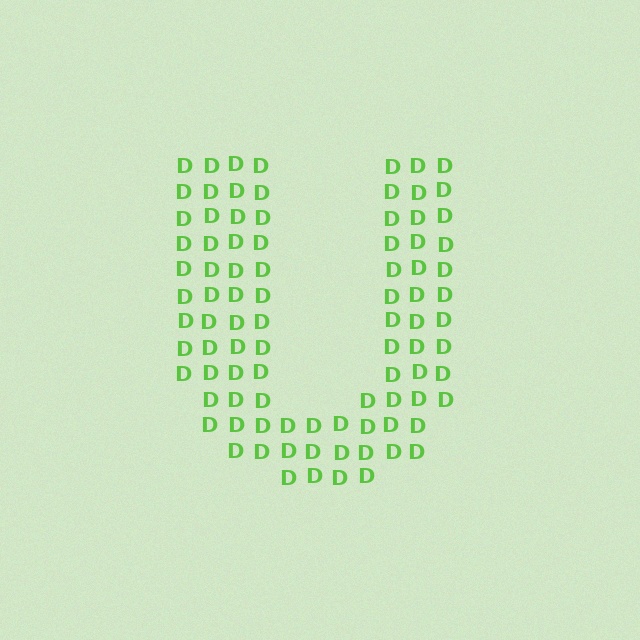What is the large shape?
The large shape is the letter U.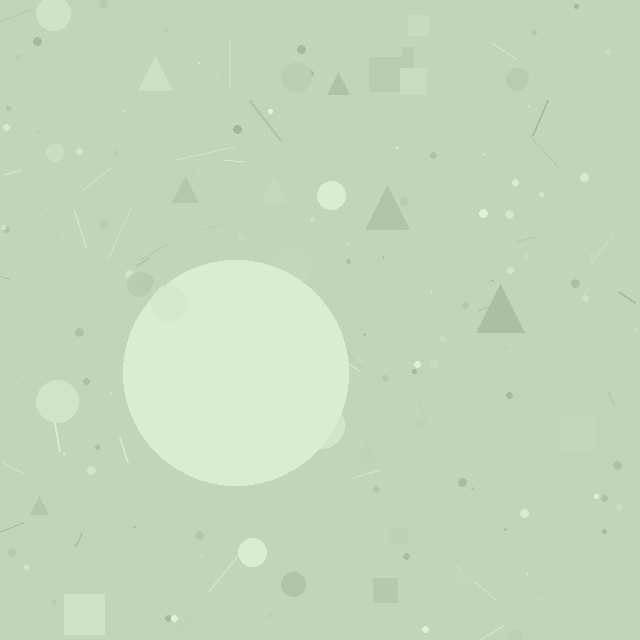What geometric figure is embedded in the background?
A circle is embedded in the background.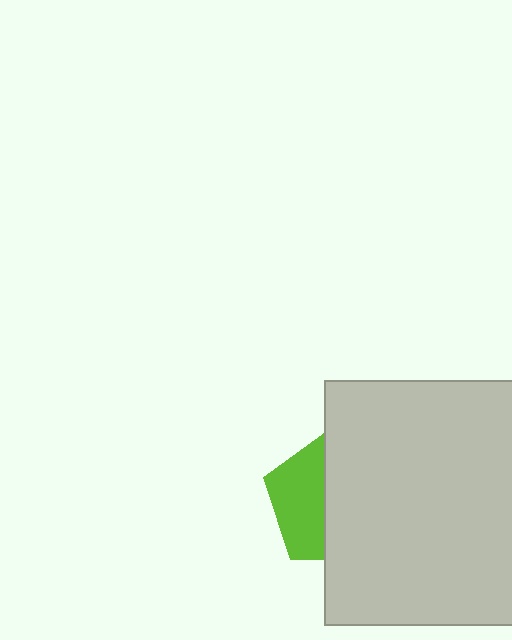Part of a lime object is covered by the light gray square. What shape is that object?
It is a pentagon.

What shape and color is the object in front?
The object in front is a light gray square.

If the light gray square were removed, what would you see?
You would see the complete lime pentagon.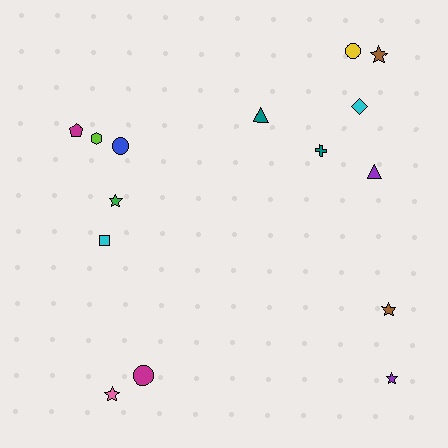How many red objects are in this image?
There are no red objects.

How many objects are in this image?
There are 15 objects.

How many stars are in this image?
There are 5 stars.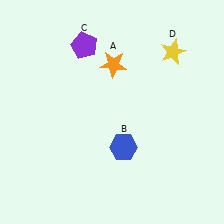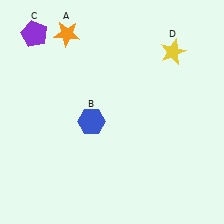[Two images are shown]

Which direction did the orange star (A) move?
The orange star (A) moved left.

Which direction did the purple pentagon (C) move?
The purple pentagon (C) moved left.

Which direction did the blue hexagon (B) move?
The blue hexagon (B) moved left.